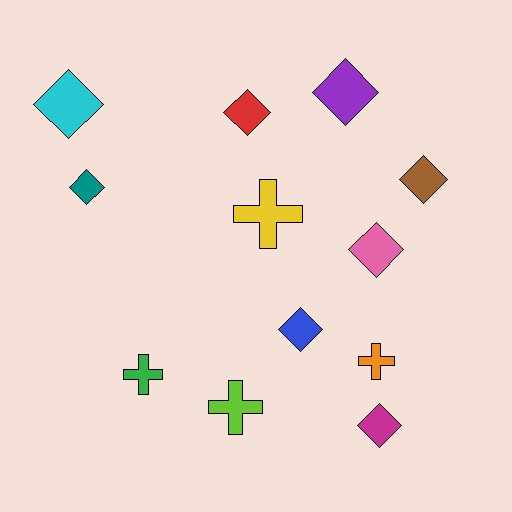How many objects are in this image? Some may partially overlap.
There are 12 objects.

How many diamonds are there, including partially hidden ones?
There are 8 diamonds.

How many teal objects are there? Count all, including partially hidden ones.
There is 1 teal object.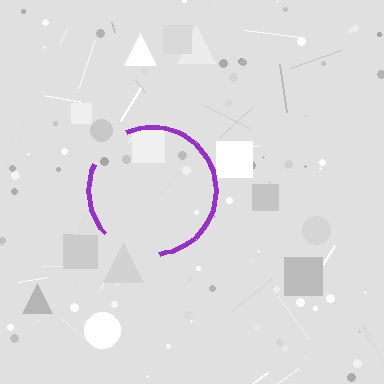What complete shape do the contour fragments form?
The contour fragments form a circle.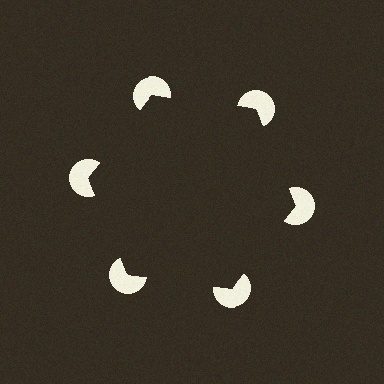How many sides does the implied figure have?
6 sides.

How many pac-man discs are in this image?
There are 6 — one at each vertex of the illusory hexagon.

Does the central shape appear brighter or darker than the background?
It typically appears slightly darker than the background, even though no actual brightness change is drawn.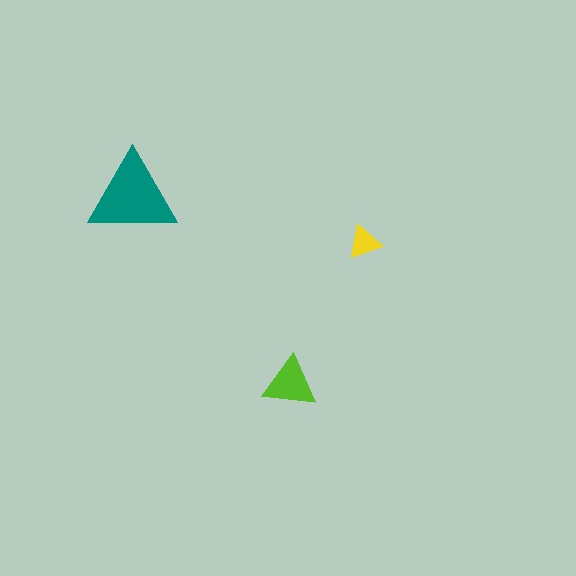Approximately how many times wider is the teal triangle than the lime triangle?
About 1.5 times wider.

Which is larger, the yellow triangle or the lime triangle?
The lime one.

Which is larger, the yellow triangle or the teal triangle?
The teal one.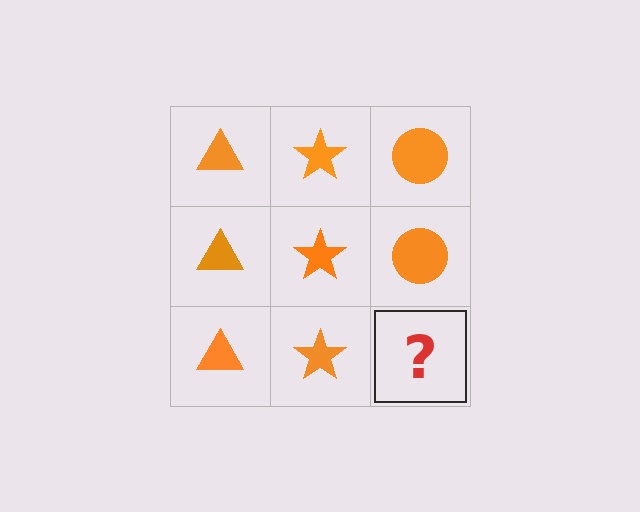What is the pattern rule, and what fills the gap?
The rule is that each column has a consistent shape. The gap should be filled with an orange circle.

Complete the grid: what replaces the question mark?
The question mark should be replaced with an orange circle.